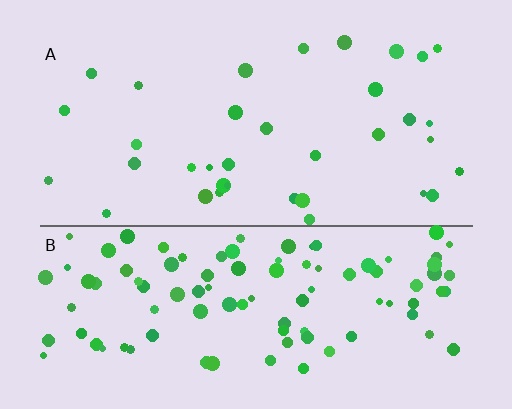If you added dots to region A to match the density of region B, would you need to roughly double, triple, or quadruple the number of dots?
Approximately triple.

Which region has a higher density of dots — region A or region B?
B (the bottom).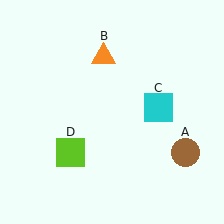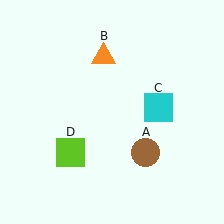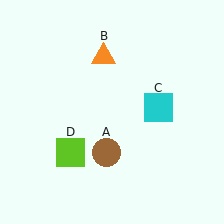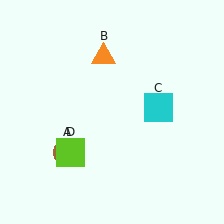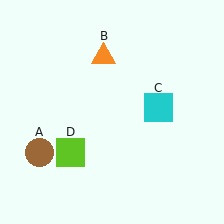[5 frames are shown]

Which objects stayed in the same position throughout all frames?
Orange triangle (object B) and cyan square (object C) and lime square (object D) remained stationary.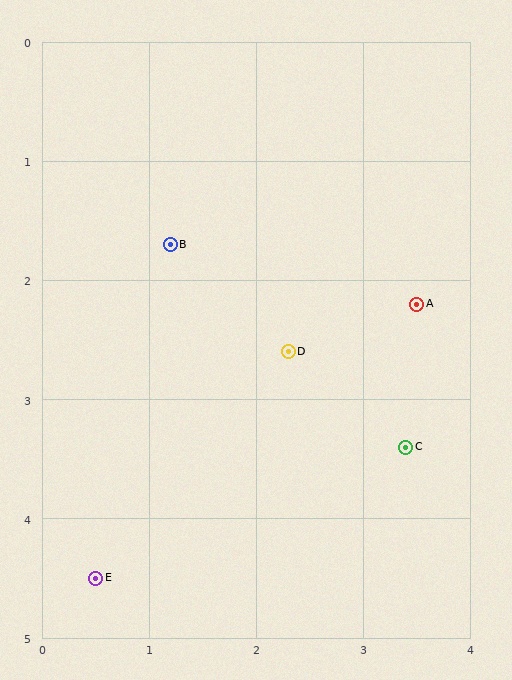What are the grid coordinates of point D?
Point D is at approximately (2.3, 2.6).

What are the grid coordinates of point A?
Point A is at approximately (3.5, 2.2).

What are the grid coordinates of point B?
Point B is at approximately (1.2, 1.7).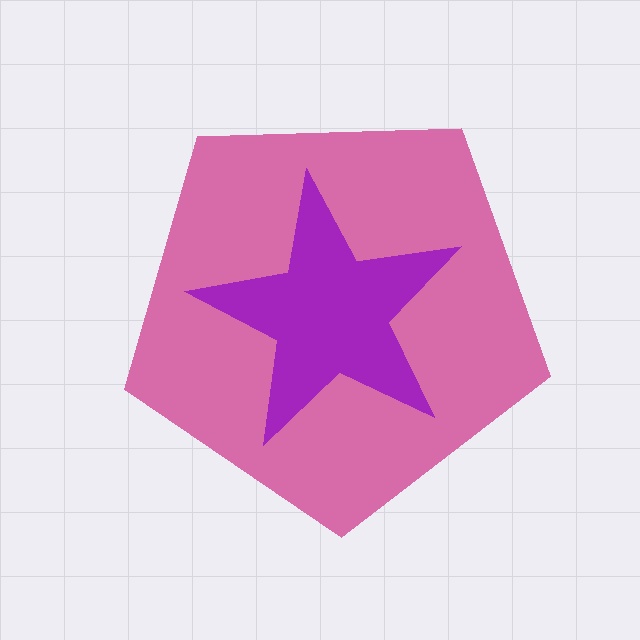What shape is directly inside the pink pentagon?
The purple star.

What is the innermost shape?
The purple star.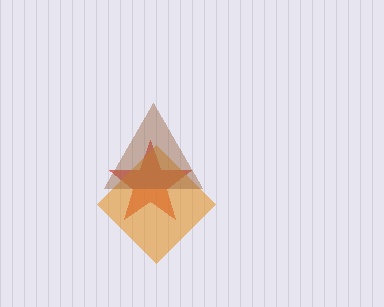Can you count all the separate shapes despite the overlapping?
Yes, there are 3 separate shapes.